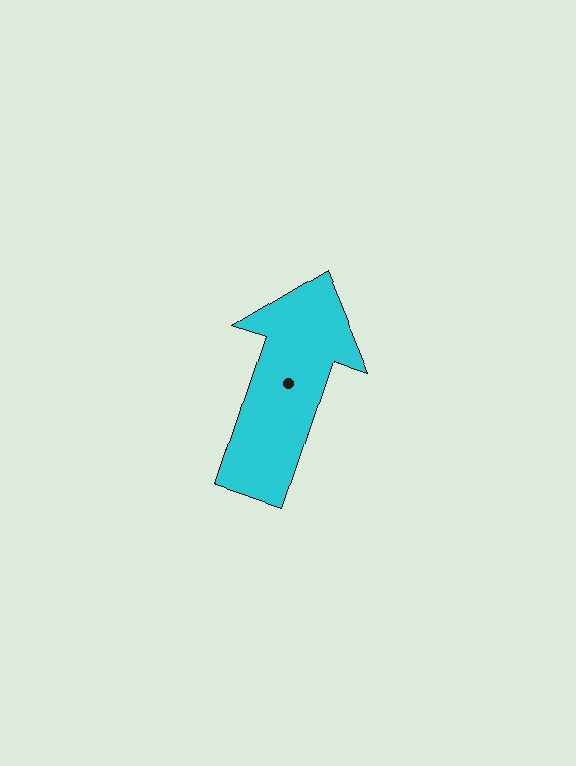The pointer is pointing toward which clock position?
Roughly 1 o'clock.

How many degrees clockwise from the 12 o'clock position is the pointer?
Approximately 18 degrees.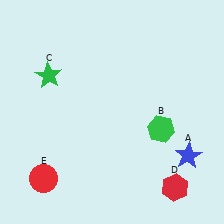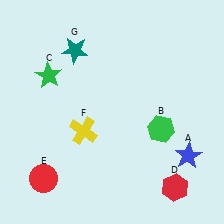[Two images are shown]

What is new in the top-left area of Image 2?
A teal star (G) was added in the top-left area of Image 2.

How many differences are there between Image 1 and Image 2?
There are 2 differences between the two images.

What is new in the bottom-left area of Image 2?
A yellow cross (F) was added in the bottom-left area of Image 2.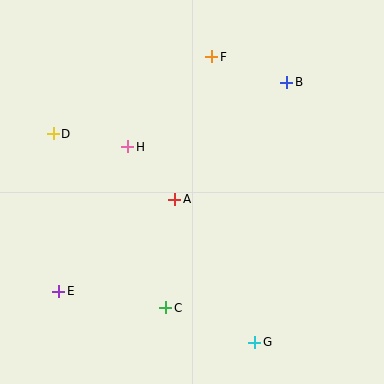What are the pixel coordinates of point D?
Point D is at (53, 134).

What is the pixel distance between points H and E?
The distance between H and E is 160 pixels.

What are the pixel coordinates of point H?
Point H is at (128, 147).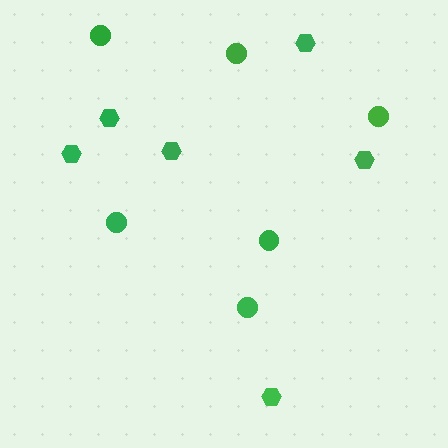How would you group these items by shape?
There are 2 groups: one group of hexagons (6) and one group of circles (6).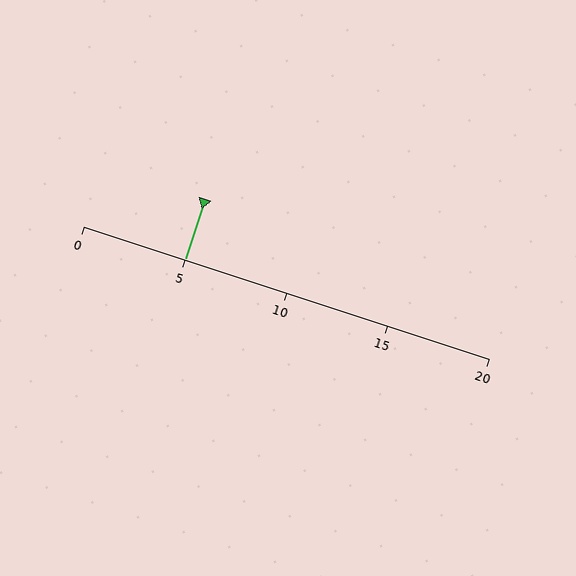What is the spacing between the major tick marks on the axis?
The major ticks are spaced 5 apart.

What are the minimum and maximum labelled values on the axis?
The axis runs from 0 to 20.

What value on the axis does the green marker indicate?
The marker indicates approximately 5.